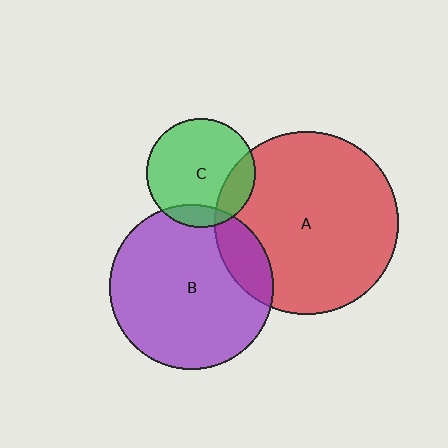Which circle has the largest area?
Circle A (red).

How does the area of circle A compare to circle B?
Approximately 1.2 times.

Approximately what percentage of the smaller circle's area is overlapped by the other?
Approximately 10%.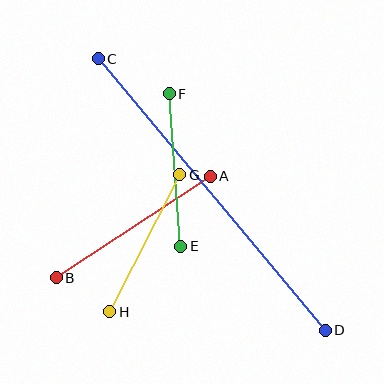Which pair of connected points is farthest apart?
Points C and D are farthest apart.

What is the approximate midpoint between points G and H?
The midpoint is at approximately (145, 243) pixels.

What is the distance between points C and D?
The distance is approximately 354 pixels.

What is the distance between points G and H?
The distance is approximately 154 pixels.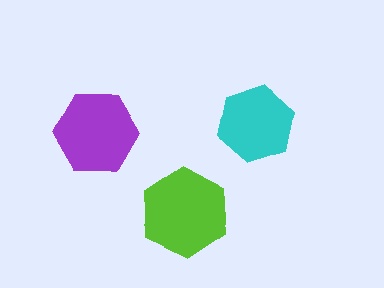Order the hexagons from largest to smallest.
the lime one, the purple one, the cyan one.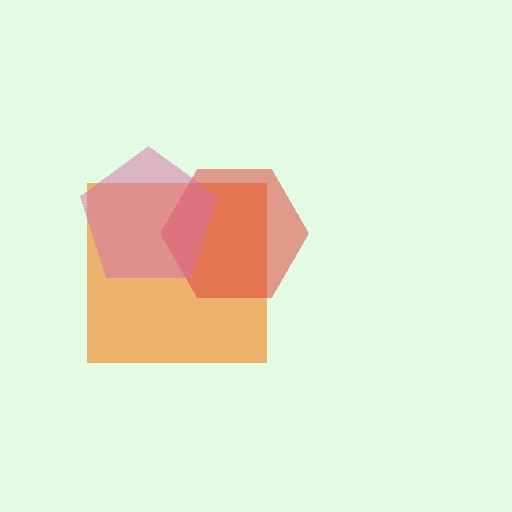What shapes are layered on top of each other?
The layered shapes are: an orange square, a red hexagon, a pink pentagon.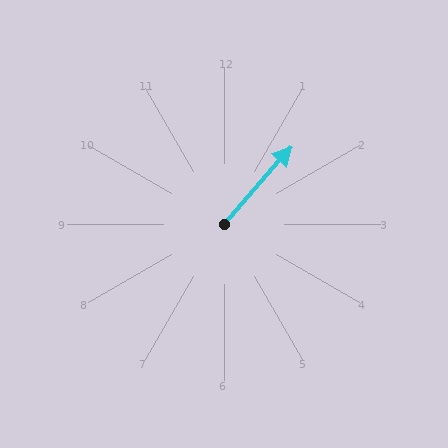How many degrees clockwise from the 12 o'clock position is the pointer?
Approximately 41 degrees.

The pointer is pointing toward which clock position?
Roughly 1 o'clock.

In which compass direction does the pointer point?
Northeast.